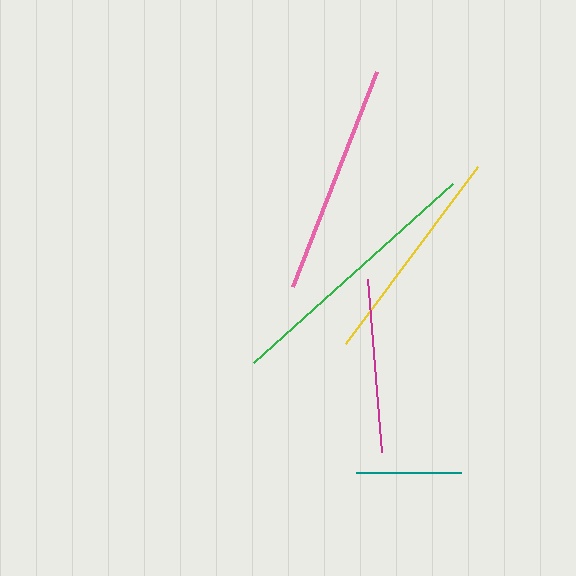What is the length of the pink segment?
The pink segment is approximately 231 pixels long.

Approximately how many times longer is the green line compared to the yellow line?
The green line is approximately 1.2 times the length of the yellow line.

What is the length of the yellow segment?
The yellow segment is approximately 221 pixels long.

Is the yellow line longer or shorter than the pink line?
The pink line is longer than the yellow line.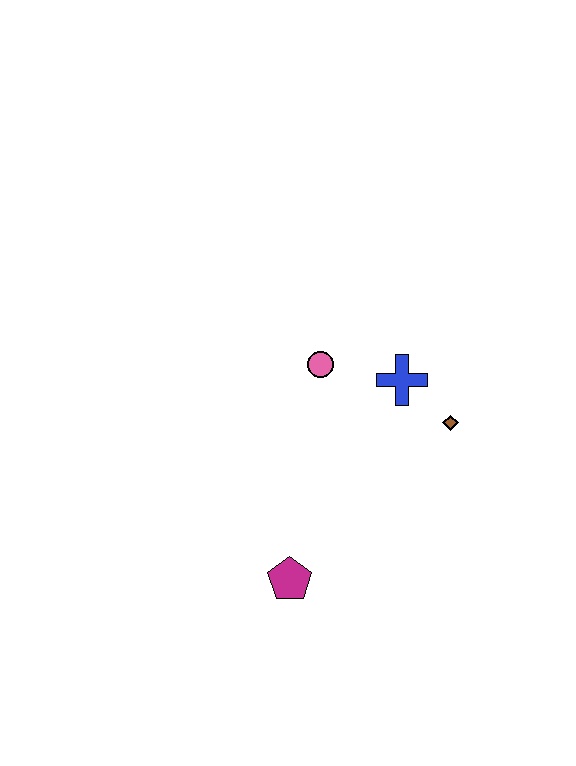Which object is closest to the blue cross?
The brown diamond is closest to the blue cross.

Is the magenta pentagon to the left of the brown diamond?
Yes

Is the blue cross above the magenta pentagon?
Yes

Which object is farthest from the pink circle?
The magenta pentagon is farthest from the pink circle.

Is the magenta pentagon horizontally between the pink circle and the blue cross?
No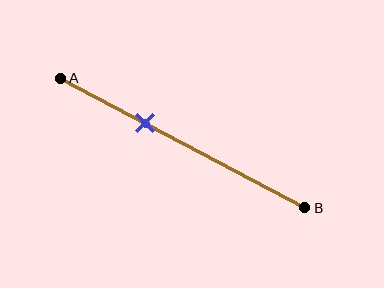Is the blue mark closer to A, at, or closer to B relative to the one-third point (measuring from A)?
The blue mark is approximately at the one-third point of segment AB.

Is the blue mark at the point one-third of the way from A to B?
Yes, the mark is approximately at the one-third point.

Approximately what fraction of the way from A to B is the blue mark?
The blue mark is approximately 35% of the way from A to B.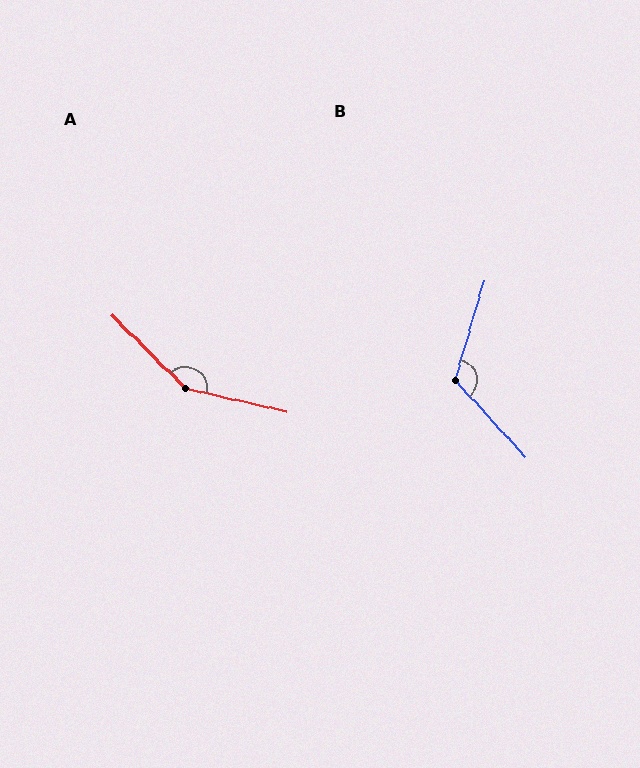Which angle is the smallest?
B, at approximately 121 degrees.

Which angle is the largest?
A, at approximately 148 degrees.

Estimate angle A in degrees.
Approximately 148 degrees.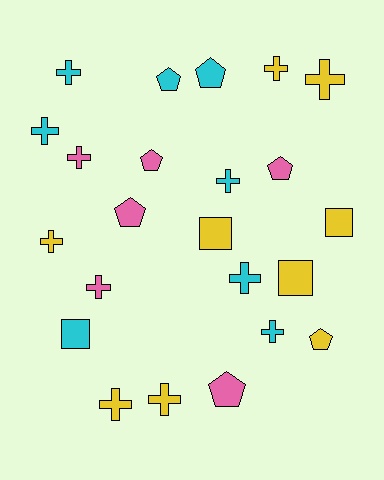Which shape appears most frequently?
Cross, with 12 objects.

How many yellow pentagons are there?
There is 1 yellow pentagon.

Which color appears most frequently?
Yellow, with 9 objects.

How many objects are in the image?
There are 23 objects.